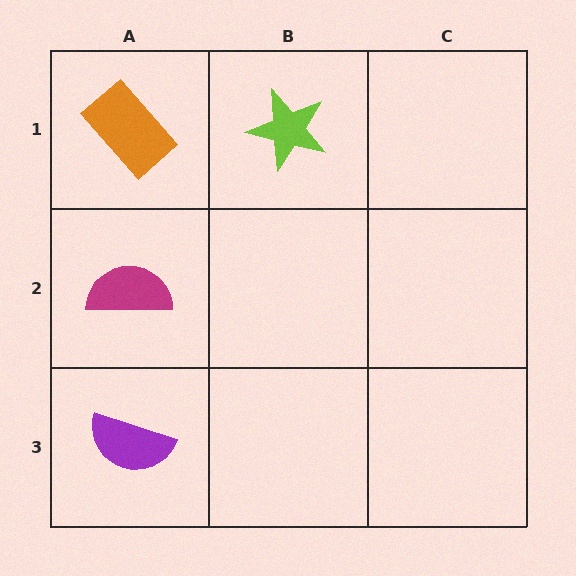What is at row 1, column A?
An orange rectangle.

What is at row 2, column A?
A magenta semicircle.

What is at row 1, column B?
A lime star.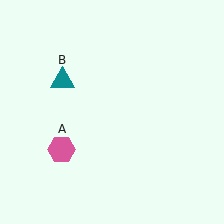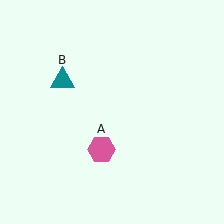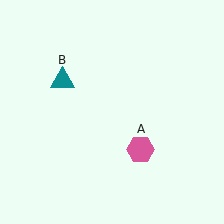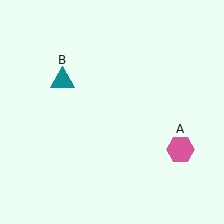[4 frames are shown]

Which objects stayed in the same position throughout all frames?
Teal triangle (object B) remained stationary.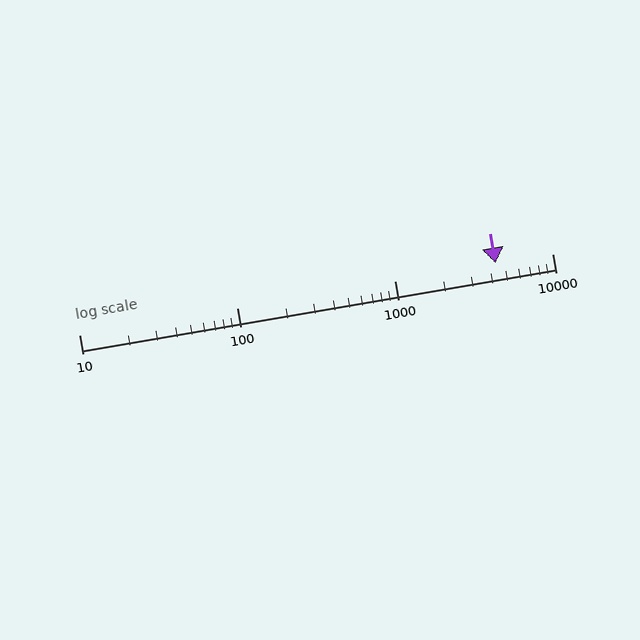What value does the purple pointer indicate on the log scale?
The pointer indicates approximately 4400.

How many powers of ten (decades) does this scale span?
The scale spans 3 decades, from 10 to 10000.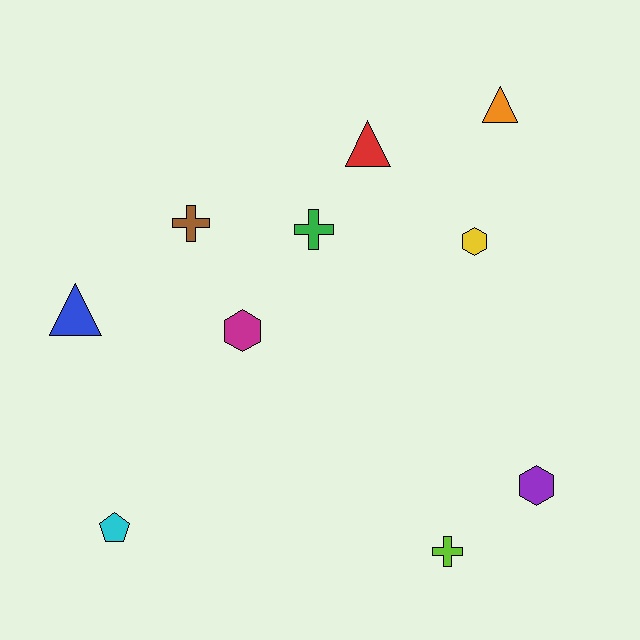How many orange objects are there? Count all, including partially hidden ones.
There is 1 orange object.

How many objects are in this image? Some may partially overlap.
There are 10 objects.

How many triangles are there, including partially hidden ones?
There are 3 triangles.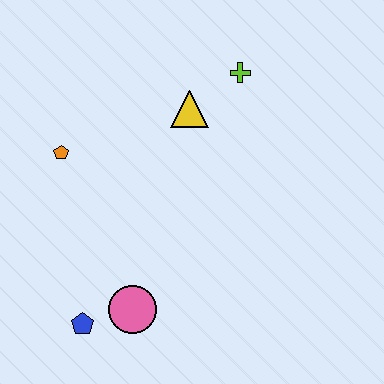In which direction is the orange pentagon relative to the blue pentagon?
The orange pentagon is above the blue pentagon.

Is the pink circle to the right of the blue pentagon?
Yes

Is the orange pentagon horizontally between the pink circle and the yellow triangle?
No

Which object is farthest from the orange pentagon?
The lime cross is farthest from the orange pentagon.